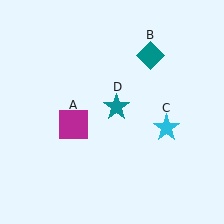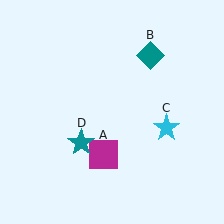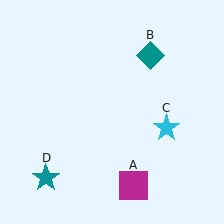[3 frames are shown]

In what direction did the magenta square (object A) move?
The magenta square (object A) moved down and to the right.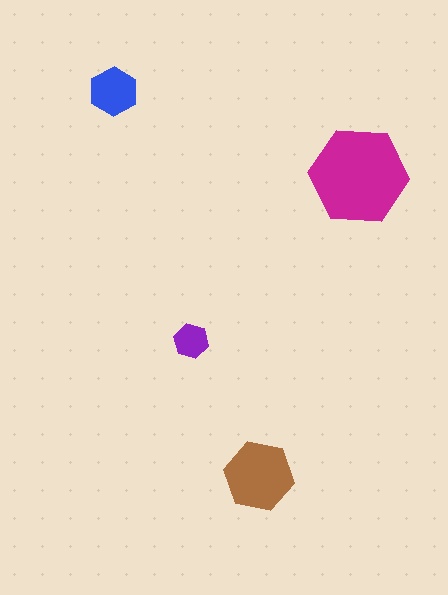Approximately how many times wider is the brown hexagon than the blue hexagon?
About 1.5 times wider.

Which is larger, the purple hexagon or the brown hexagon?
The brown one.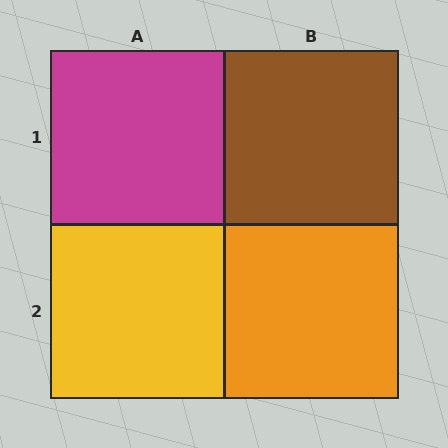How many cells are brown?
1 cell is brown.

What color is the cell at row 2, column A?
Yellow.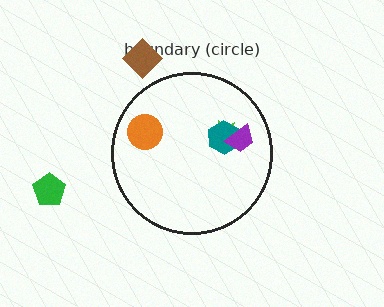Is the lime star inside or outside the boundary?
Inside.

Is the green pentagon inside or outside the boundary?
Outside.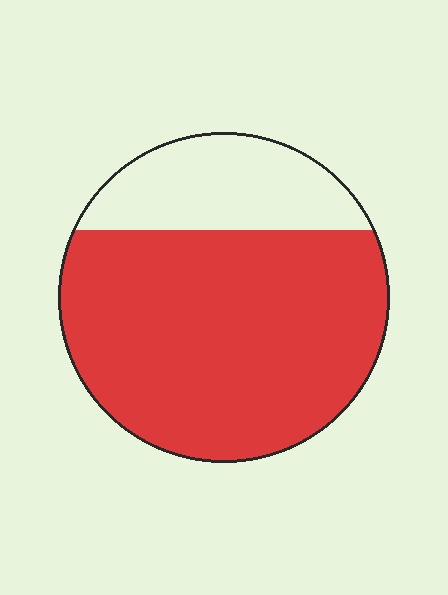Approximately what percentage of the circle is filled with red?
Approximately 75%.